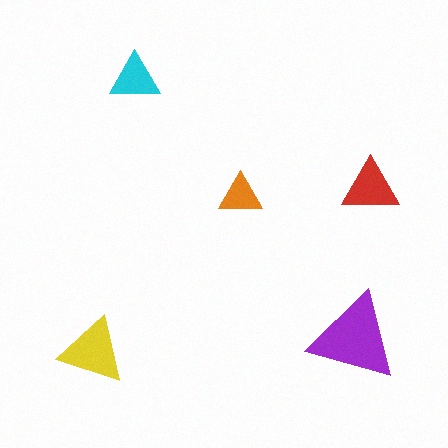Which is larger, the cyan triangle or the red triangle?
The red one.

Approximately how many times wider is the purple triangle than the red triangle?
About 1.5 times wider.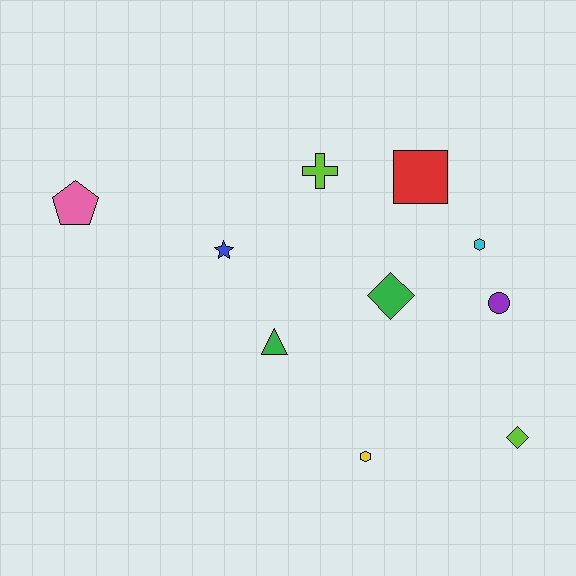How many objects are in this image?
There are 10 objects.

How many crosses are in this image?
There is 1 cross.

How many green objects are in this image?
There are 2 green objects.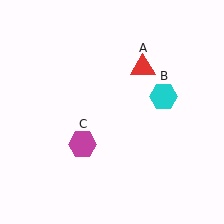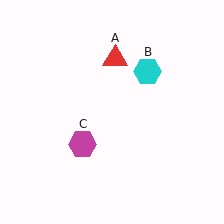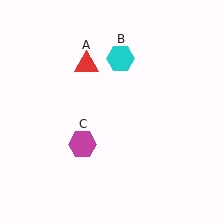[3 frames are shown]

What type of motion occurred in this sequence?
The red triangle (object A), cyan hexagon (object B) rotated counterclockwise around the center of the scene.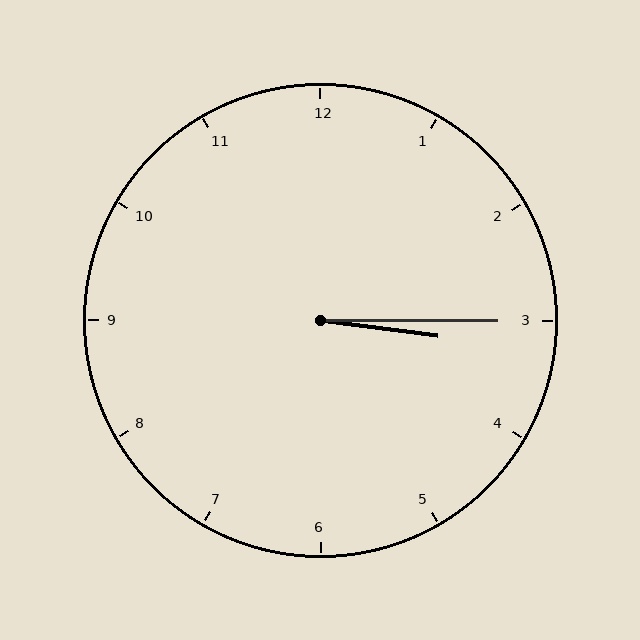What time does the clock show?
3:15.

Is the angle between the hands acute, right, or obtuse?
It is acute.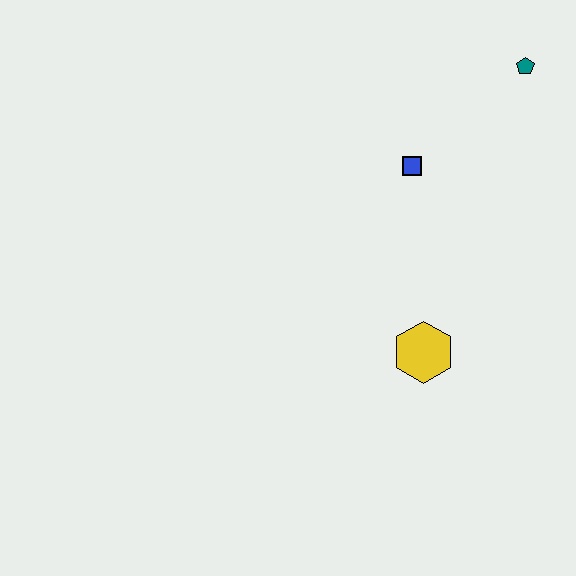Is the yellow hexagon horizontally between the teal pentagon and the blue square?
Yes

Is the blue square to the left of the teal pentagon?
Yes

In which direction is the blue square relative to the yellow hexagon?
The blue square is above the yellow hexagon.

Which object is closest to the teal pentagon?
The blue square is closest to the teal pentagon.